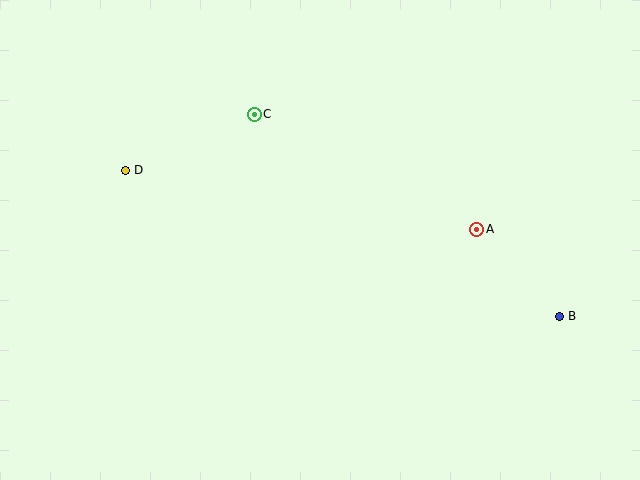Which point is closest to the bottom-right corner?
Point B is closest to the bottom-right corner.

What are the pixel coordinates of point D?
Point D is at (125, 170).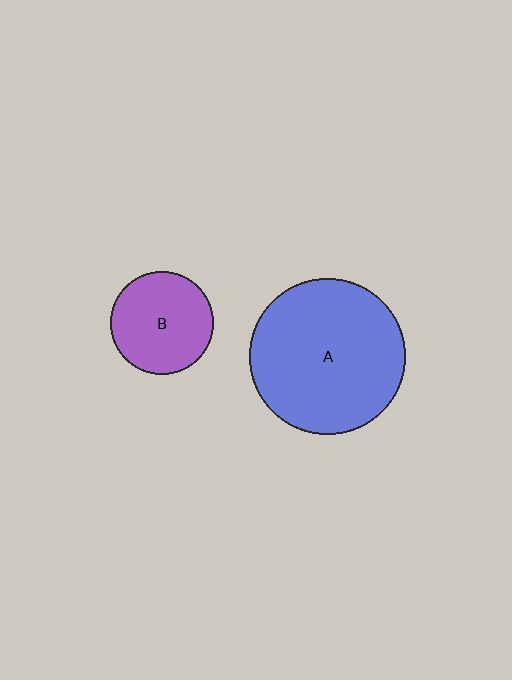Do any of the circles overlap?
No, none of the circles overlap.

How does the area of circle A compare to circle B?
Approximately 2.3 times.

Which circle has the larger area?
Circle A (blue).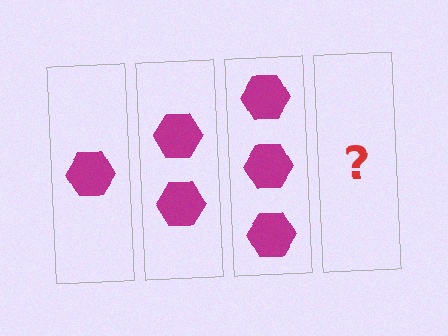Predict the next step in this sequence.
The next step is 4 hexagons.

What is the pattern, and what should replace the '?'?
The pattern is that each step adds one more hexagon. The '?' should be 4 hexagons.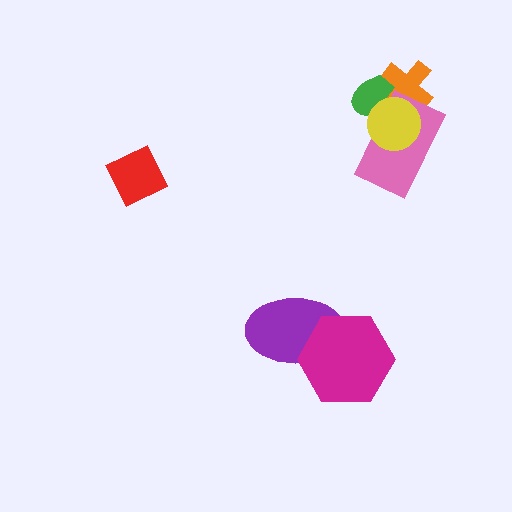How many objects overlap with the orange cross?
3 objects overlap with the orange cross.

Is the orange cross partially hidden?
Yes, it is partially covered by another shape.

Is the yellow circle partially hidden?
No, no other shape covers it.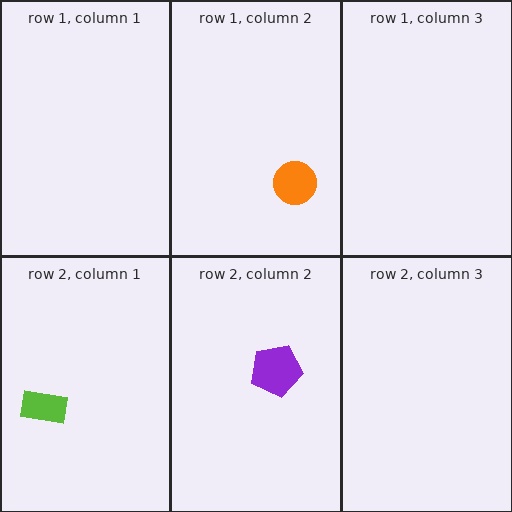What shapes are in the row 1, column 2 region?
The orange circle.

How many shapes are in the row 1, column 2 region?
1.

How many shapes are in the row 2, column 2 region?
1.